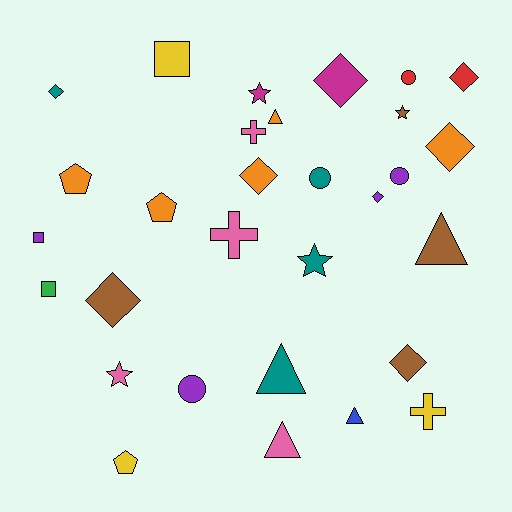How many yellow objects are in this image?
There are 3 yellow objects.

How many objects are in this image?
There are 30 objects.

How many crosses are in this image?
There are 3 crosses.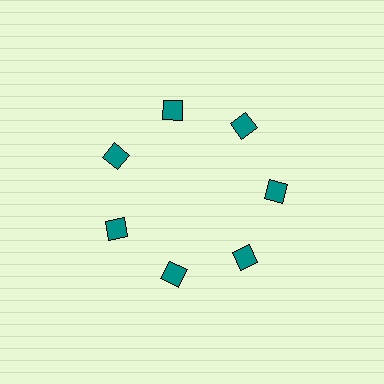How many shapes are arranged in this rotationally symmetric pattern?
There are 7 shapes, arranged in 7 groups of 1.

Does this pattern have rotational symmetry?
Yes, this pattern has 7-fold rotational symmetry. It looks the same after rotating 51 degrees around the center.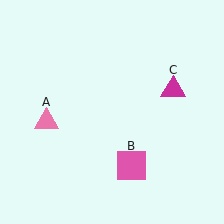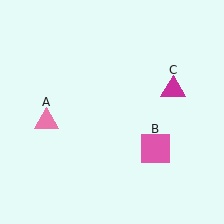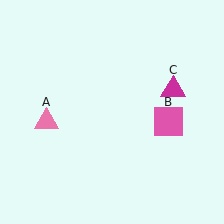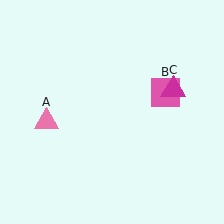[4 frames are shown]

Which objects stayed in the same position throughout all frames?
Pink triangle (object A) and magenta triangle (object C) remained stationary.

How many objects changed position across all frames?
1 object changed position: pink square (object B).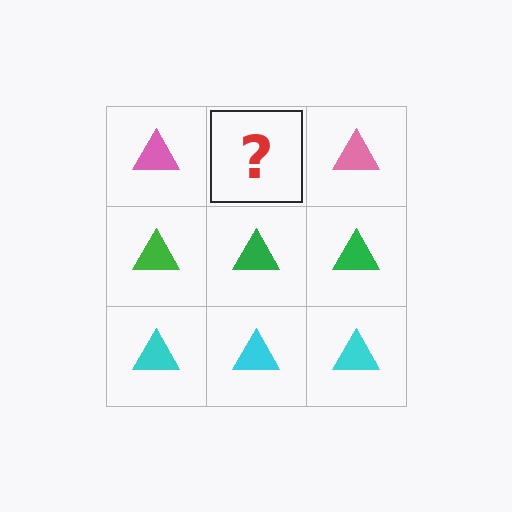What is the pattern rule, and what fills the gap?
The rule is that each row has a consistent color. The gap should be filled with a pink triangle.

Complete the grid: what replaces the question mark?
The question mark should be replaced with a pink triangle.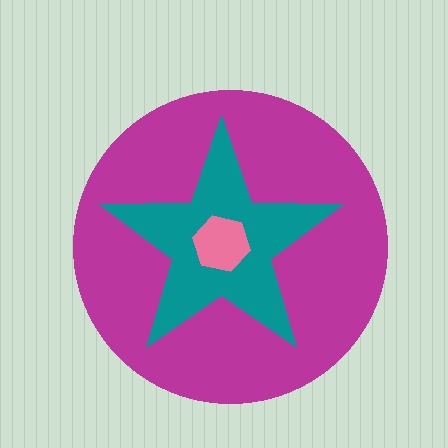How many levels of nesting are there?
3.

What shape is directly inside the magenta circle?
The teal star.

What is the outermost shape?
The magenta circle.